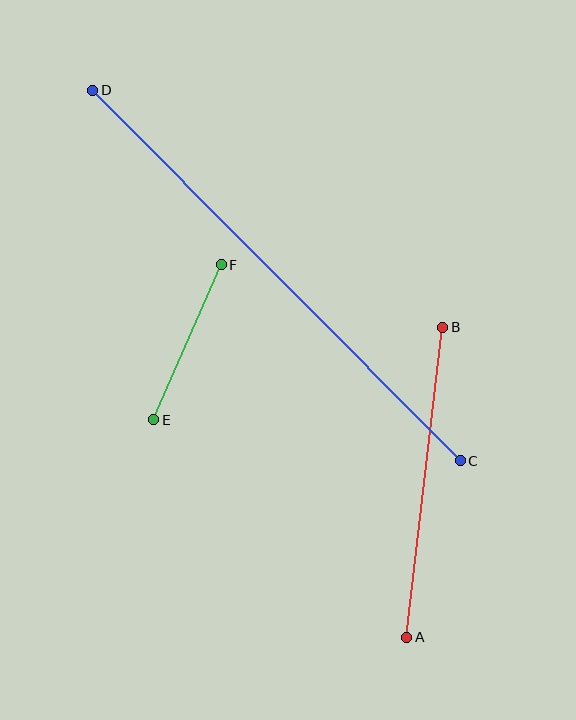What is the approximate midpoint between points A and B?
The midpoint is at approximately (425, 482) pixels.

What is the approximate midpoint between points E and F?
The midpoint is at approximately (187, 342) pixels.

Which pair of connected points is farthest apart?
Points C and D are farthest apart.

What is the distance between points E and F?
The distance is approximately 169 pixels.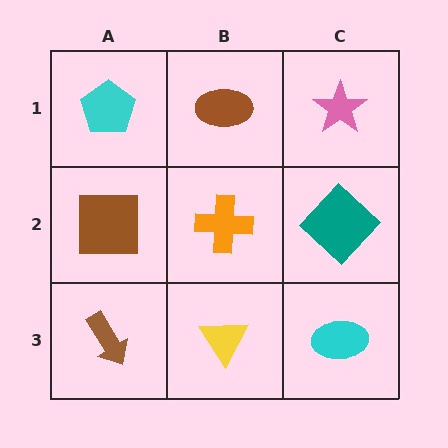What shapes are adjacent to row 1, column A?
A brown square (row 2, column A), a brown ellipse (row 1, column B).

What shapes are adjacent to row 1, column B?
An orange cross (row 2, column B), a cyan pentagon (row 1, column A), a pink star (row 1, column C).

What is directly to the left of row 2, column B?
A brown square.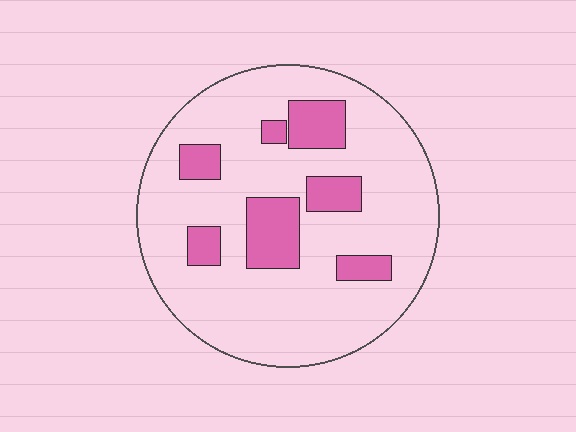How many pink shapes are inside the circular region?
7.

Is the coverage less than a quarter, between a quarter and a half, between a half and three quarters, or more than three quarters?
Less than a quarter.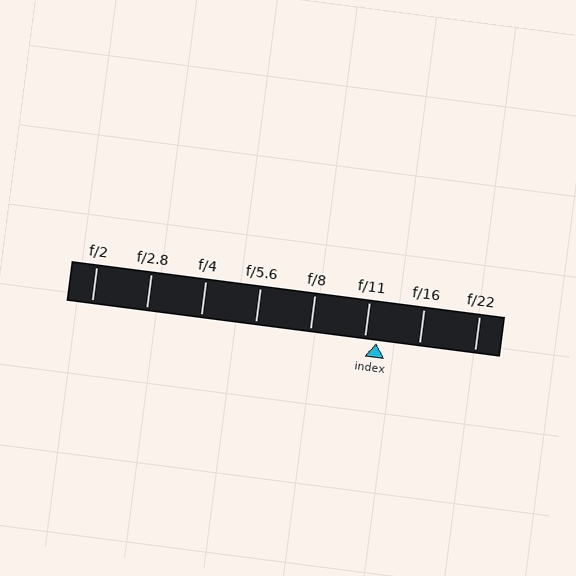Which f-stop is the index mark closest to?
The index mark is closest to f/11.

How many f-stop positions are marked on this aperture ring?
There are 8 f-stop positions marked.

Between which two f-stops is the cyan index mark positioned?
The index mark is between f/11 and f/16.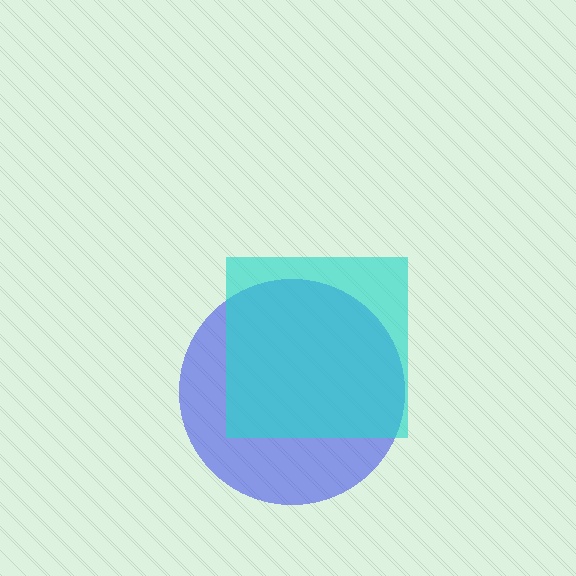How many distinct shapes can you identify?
There are 2 distinct shapes: a blue circle, a cyan square.